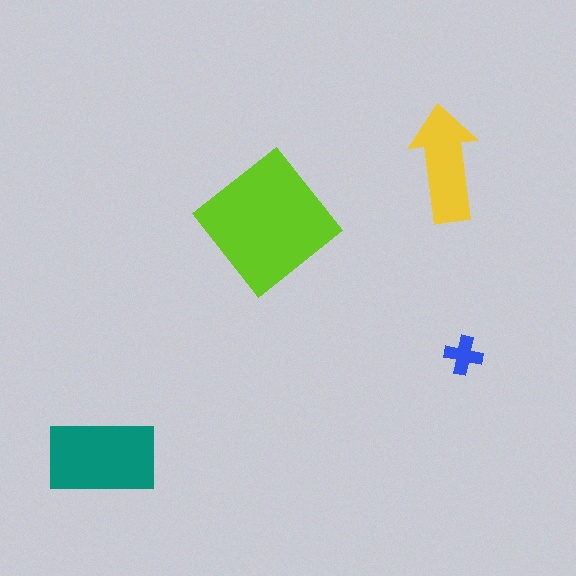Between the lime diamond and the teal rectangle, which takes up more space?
The lime diamond.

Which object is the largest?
The lime diamond.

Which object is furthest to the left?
The teal rectangle is leftmost.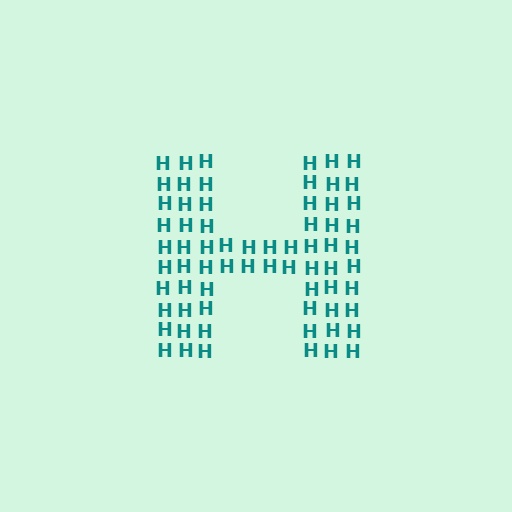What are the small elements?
The small elements are letter H's.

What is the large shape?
The large shape is the letter H.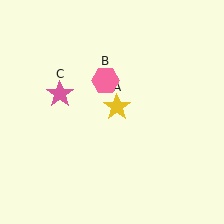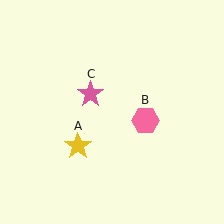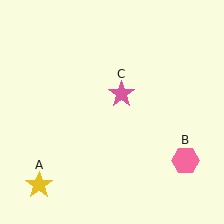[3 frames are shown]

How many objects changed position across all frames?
3 objects changed position: yellow star (object A), pink hexagon (object B), pink star (object C).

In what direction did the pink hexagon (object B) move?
The pink hexagon (object B) moved down and to the right.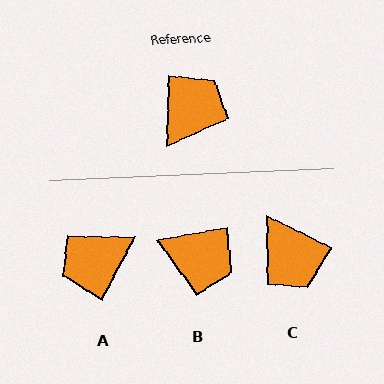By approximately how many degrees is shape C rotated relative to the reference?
Approximately 114 degrees clockwise.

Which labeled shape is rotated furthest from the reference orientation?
A, about 154 degrees away.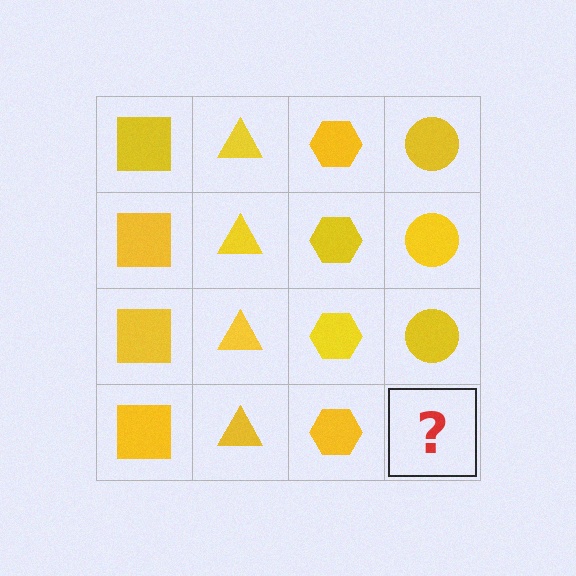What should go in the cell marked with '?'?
The missing cell should contain a yellow circle.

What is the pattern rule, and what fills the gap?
The rule is that each column has a consistent shape. The gap should be filled with a yellow circle.